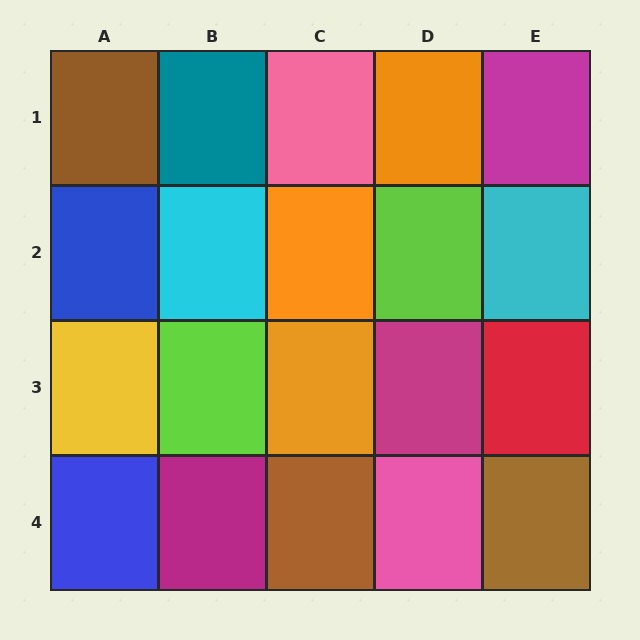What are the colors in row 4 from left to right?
Blue, magenta, brown, pink, brown.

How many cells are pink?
2 cells are pink.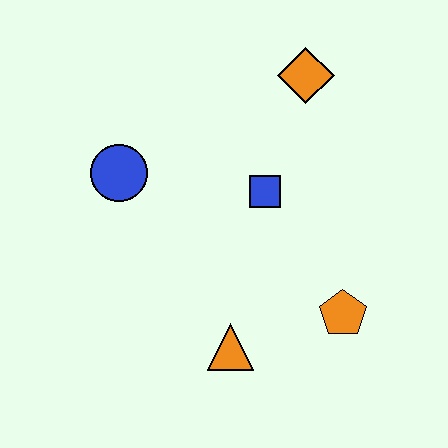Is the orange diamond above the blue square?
Yes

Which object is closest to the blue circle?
The blue square is closest to the blue circle.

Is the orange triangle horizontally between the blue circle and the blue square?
Yes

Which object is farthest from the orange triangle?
The orange diamond is farthest from the orange triangle.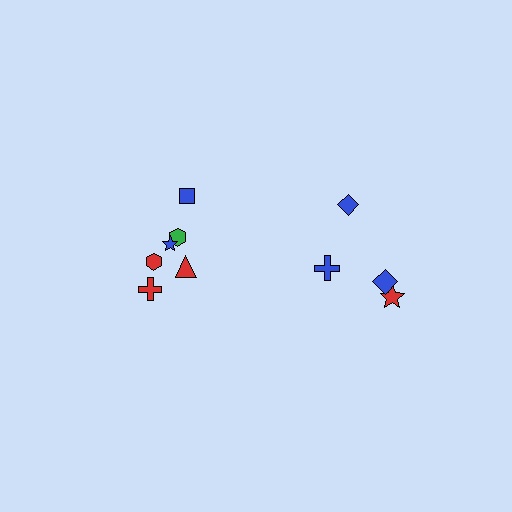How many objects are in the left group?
There are 6 objects.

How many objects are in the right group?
There are 4 objects.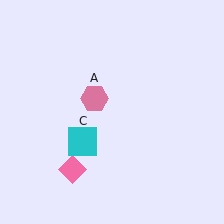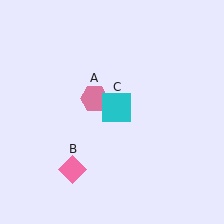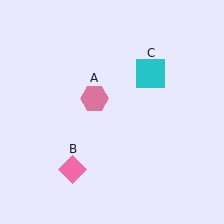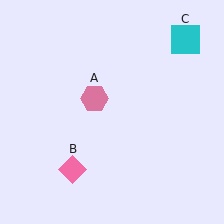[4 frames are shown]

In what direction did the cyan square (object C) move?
The cyan square (object C) moved up and to the right.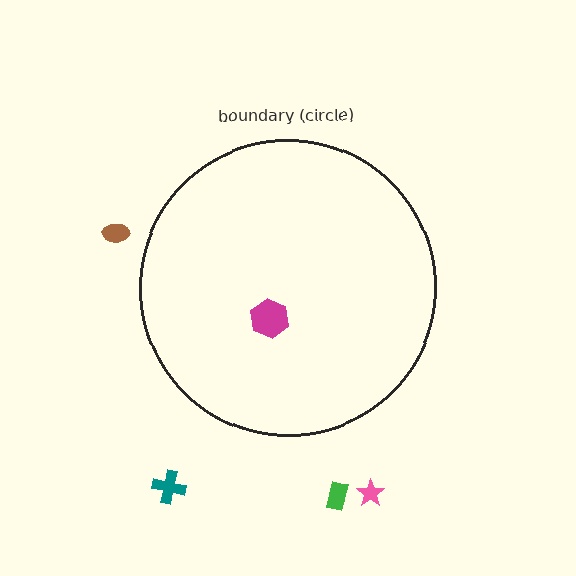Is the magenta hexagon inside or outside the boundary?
Inside.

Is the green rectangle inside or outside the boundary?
Outside.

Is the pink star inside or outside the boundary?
Outside.